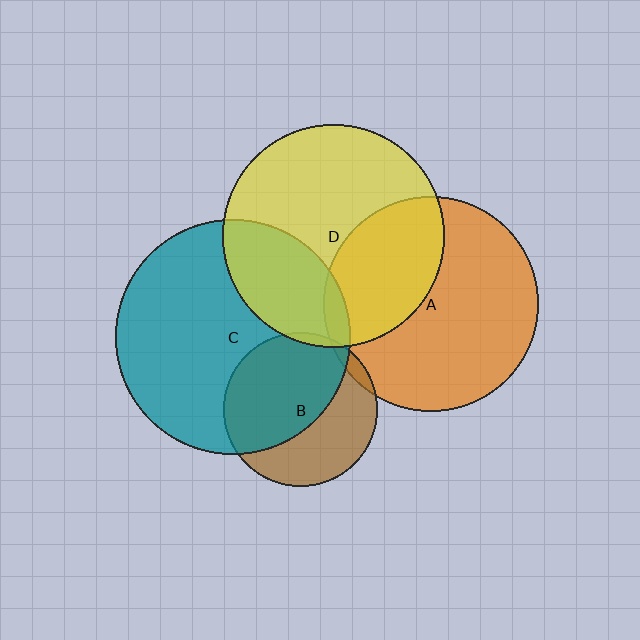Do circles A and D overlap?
Yes.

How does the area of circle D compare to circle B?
Approximately 2.1 times.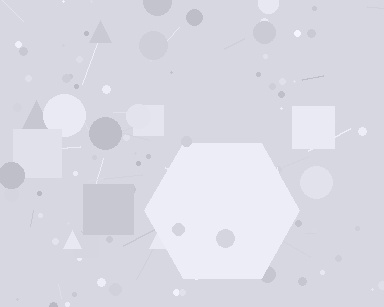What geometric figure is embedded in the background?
A hexagon is embedded in the background.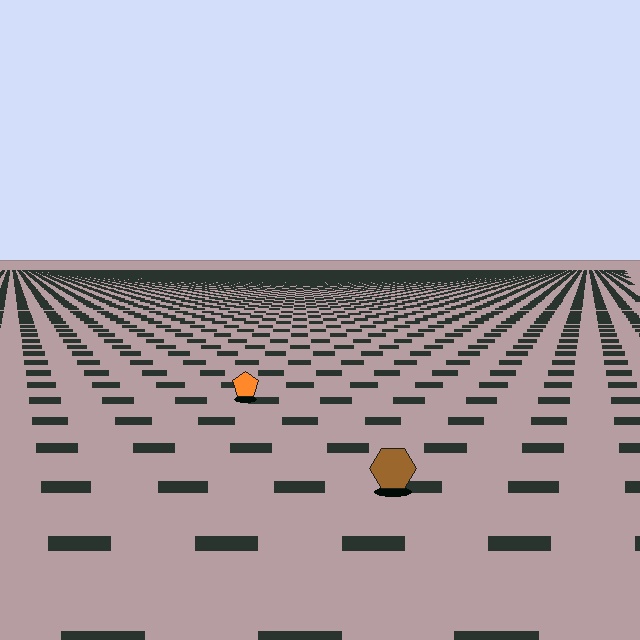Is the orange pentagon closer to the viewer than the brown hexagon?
No. The brown hexagon is closer — you can tell from the texture gradient: the ground texture is coarser near it.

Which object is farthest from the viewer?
The orange pentagon is farthest from the viewer. It appears smaller and the ground texture around it is denser.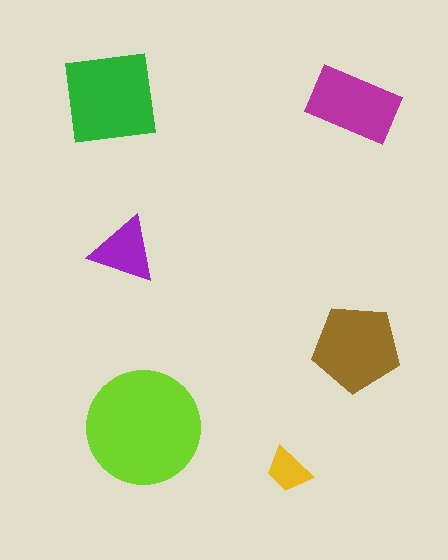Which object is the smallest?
The yellow trapezoid.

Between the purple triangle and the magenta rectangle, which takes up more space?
The magenta rectangle.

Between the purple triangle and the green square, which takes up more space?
The green square.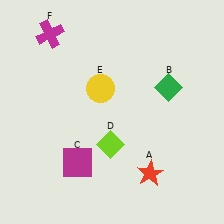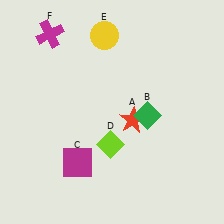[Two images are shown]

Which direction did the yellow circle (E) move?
The yellow circle (E) moved up.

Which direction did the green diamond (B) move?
The green diamond (B) moved down.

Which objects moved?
The objects that moved are: the red star (A), the green diamond (B), the yellow circle (E).